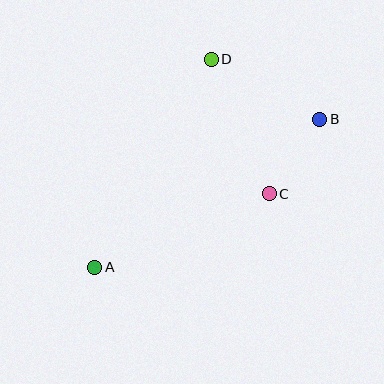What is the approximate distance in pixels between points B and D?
The distance between B and D is approximately 124 pixels.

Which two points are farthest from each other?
Points A and B are farthest from each other.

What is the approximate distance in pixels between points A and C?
The distance between A and C is approximately 190 pixels.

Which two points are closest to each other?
Points B and C are closest to each other.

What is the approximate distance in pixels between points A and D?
The distance between A and D is approximately 239 pixels.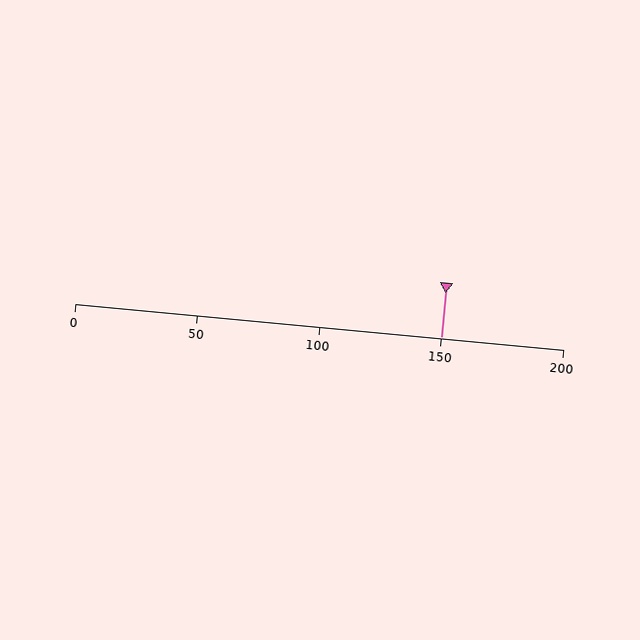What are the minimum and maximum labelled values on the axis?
The axis runs from 0 to 200.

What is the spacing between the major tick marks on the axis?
The major ticks are spaced 50 apart.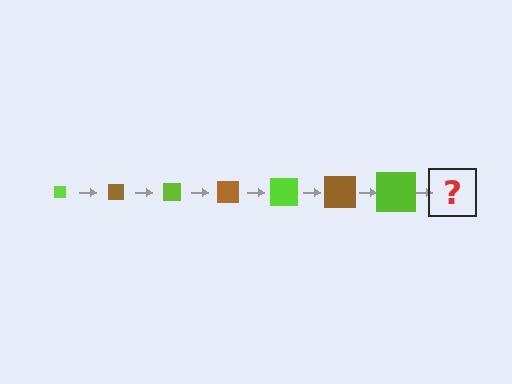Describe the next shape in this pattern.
It should be a brown square, larger than the previous one.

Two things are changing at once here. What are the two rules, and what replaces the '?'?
The two rules are that the square grows larger each step and the color cycles through lime and brown. The '?' should be a brown square, larger than the previous one.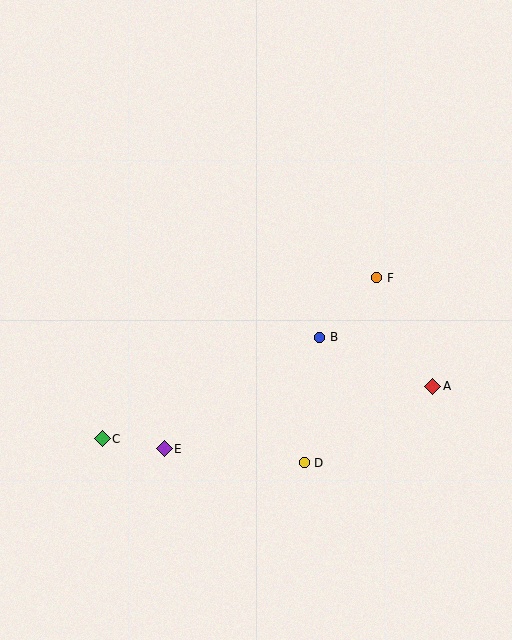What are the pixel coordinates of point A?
Point A is at (433, 386).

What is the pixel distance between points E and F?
The distance between E and F is 272 pixels.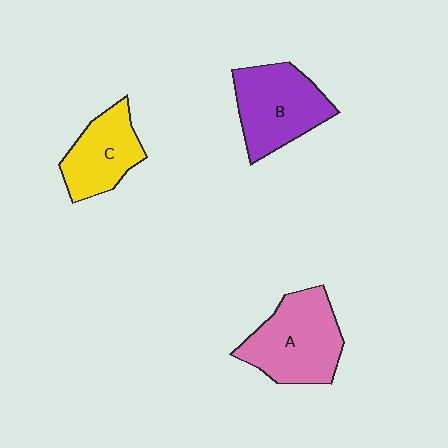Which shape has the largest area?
Shape A (pink).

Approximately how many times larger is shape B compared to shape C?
Approximately 1.3 times.